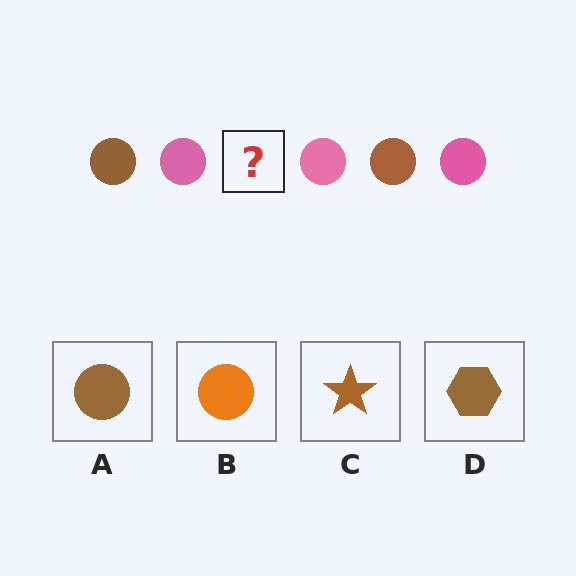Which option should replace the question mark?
Option A.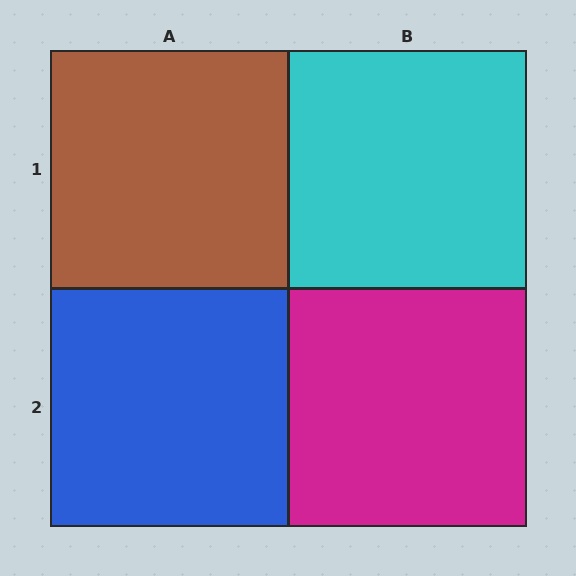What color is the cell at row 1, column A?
Brown.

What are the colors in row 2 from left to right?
Blue, magenta.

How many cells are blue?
1 cell is blue.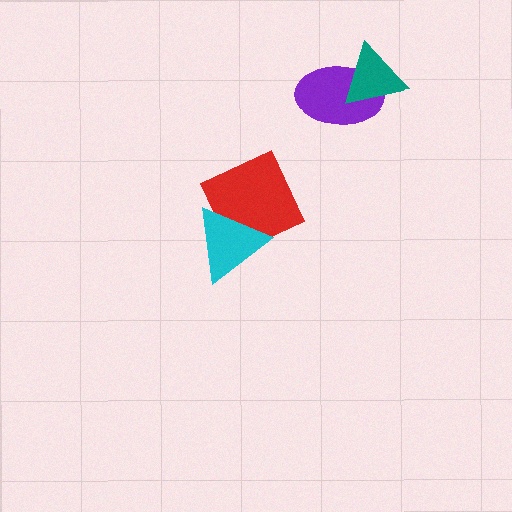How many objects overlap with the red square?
1 object overlaps with the red square.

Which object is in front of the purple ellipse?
The teal triangle is in front of the purple ellipse.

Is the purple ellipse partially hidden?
Yes, it is partially covered by another shape.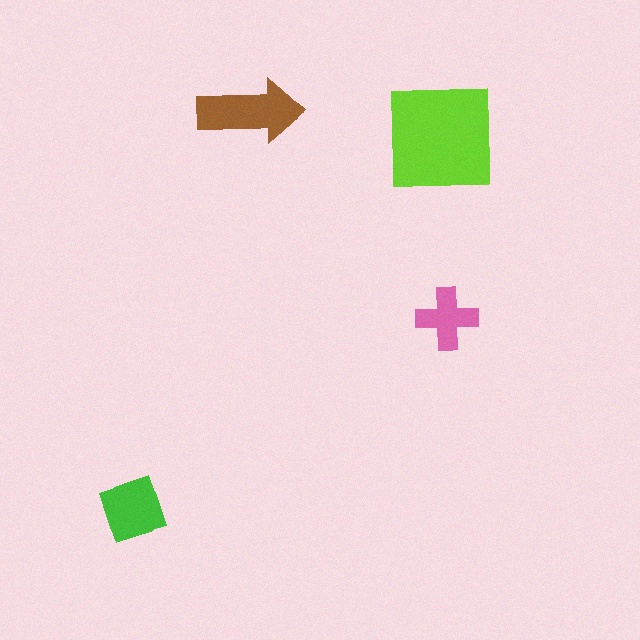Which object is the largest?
The lime square.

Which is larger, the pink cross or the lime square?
The lime square.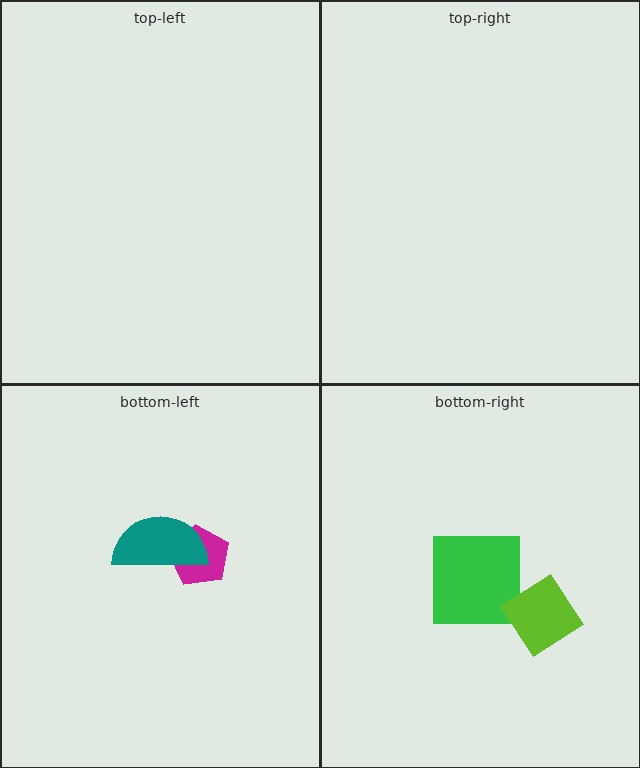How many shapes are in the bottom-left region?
2.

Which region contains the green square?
The bottom-right region.